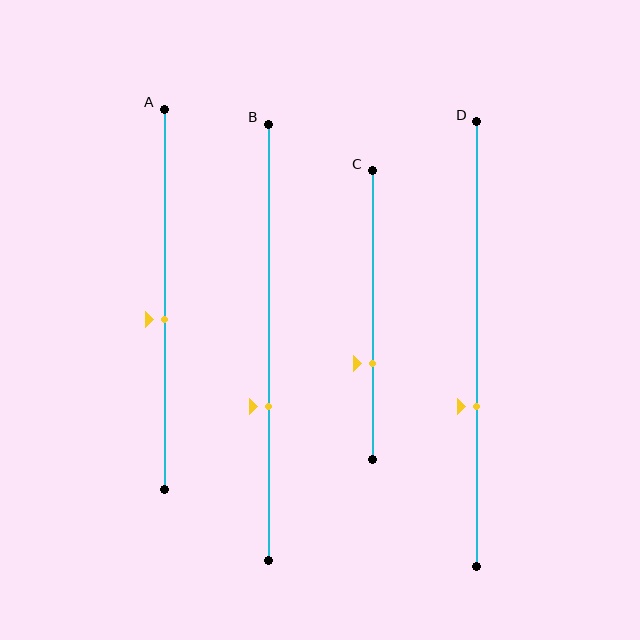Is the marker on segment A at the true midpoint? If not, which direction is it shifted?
No, the marker on segment A is shifted downward by about 5% of the segment length.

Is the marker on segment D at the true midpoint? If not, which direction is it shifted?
No, the marker on segment D is shifted downward by about 14% of the segment length.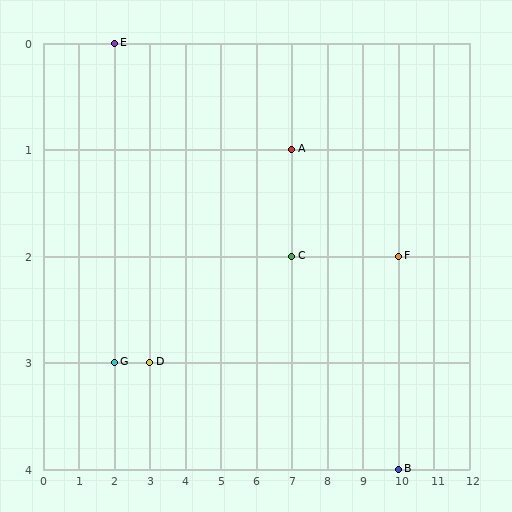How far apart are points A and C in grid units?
Points A and C are 1 row apart.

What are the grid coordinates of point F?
Point F is at grid coordinates (10, 2).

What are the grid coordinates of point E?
Point E is at grid coordinates (2, 0).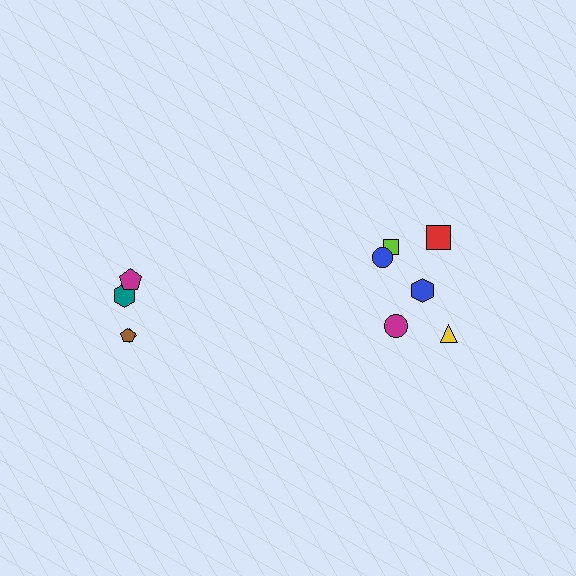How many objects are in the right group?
There are 6 objects.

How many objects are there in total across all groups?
There are 10 objects.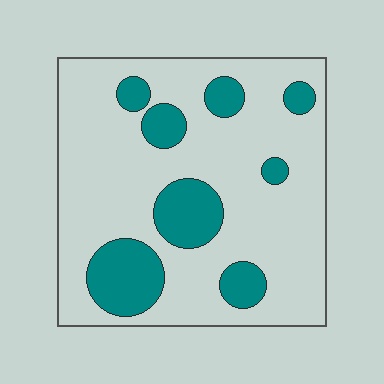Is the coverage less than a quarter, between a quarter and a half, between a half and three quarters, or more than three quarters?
Less than a quarter.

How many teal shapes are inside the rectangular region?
8.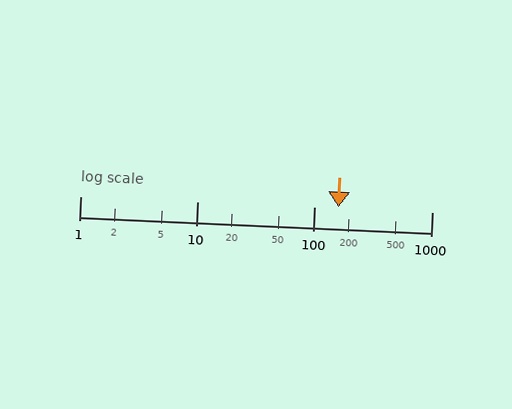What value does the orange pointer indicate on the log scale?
The pointer indicates approximately 160.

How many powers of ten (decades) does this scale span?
The scale spans 3 decades, from 1 to 1000.